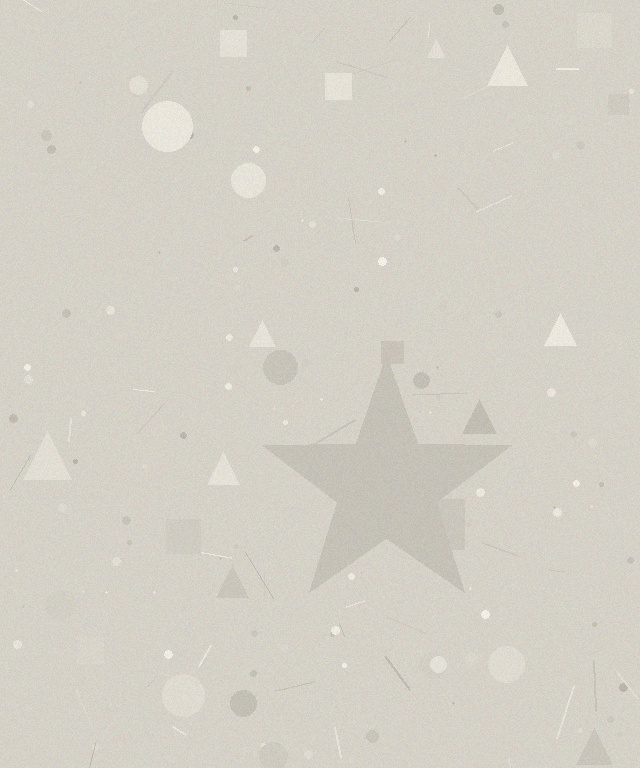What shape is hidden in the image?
A star is hidden in the image.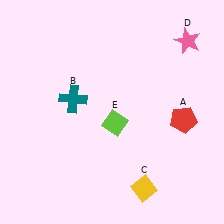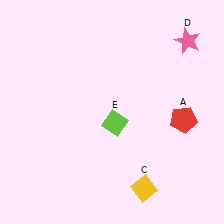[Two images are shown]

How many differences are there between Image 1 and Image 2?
There is 1 difference between the two images.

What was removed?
The teal cross (B) was removed in Image 2.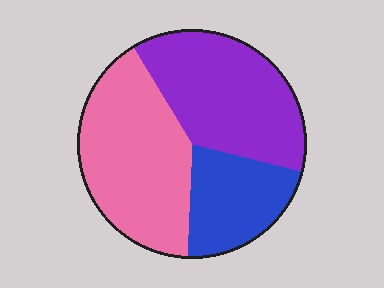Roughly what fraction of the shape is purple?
Purple takes up about three eighths (3/8) of the shape.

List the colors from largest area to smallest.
From largest to smallest: pink, purple, blue.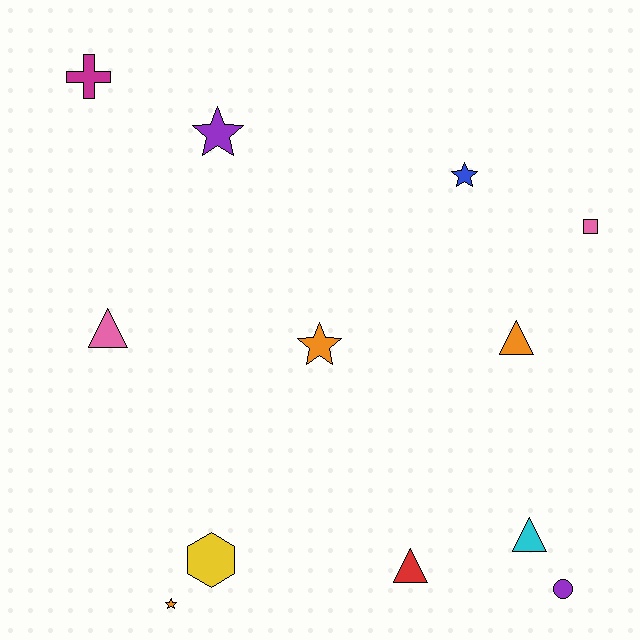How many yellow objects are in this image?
There is 1 yellow object.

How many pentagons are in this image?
There are no pentagons.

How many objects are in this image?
There are 12 objects.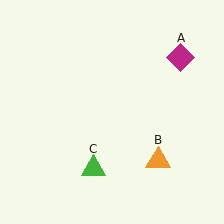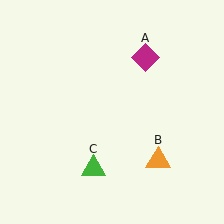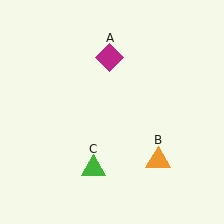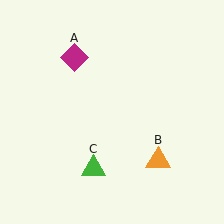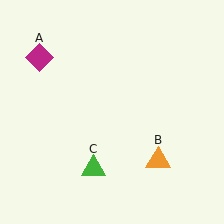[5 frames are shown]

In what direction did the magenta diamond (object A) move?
The magenta diamond (object A) moved left.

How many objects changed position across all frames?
1 object changed position: magenta diamond (object A).